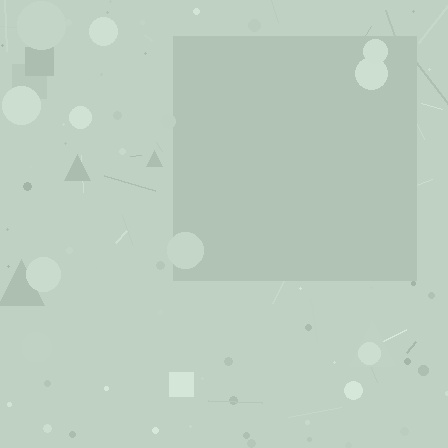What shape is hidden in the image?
A square is hidden in the image.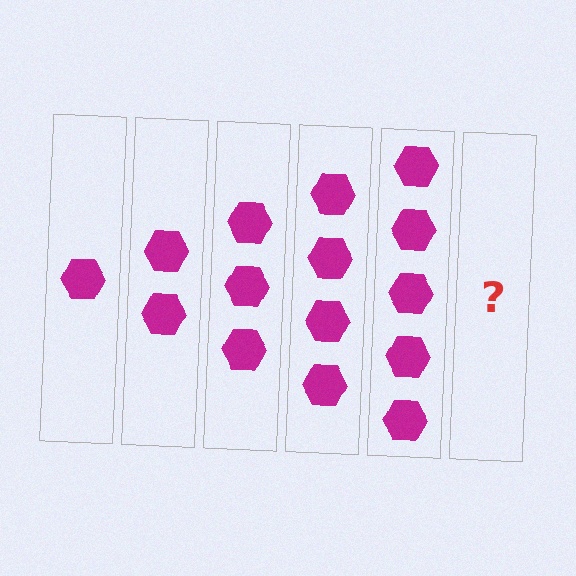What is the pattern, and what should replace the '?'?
The pattern is that each step adds one more hexagon. The '?' should be 6 hexagons.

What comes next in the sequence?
The next element should be 6 hexagons.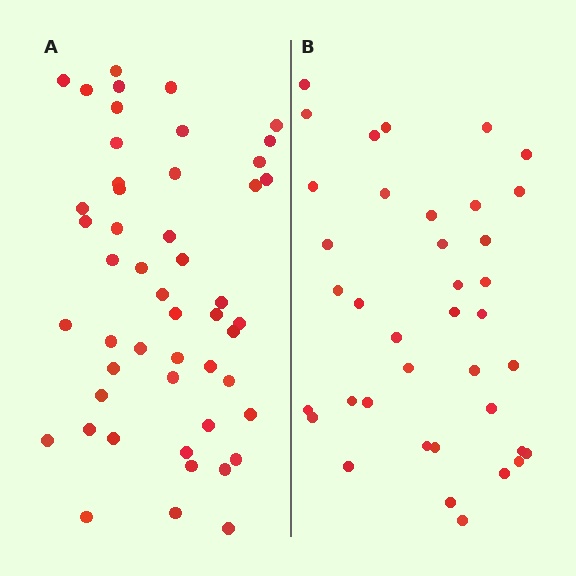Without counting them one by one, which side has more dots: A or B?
Region A (the left region) has more dots.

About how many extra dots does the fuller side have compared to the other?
Region A has roughly 12 or so more dots than region B.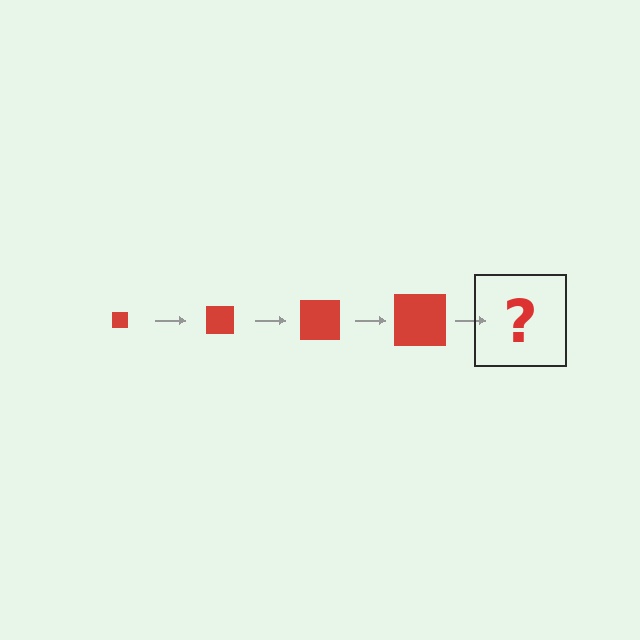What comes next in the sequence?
The next element should be a red square, larger than the previous one.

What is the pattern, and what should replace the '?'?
The pattern is that the square gets progressively larger each step. The '?' should be a red square, larger than the previous one.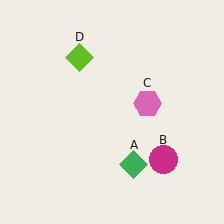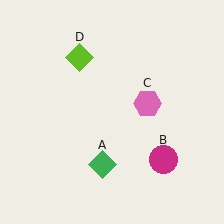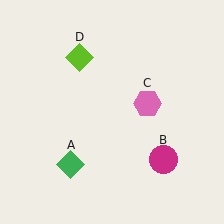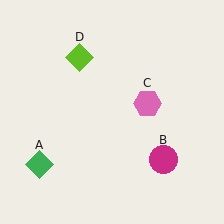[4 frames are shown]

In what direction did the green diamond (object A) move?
The green diamond (object A) moved left.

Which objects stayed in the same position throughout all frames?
Magenta circle (object B) and pink hexagon (object C) and lime diamond (object D) remained stationary.